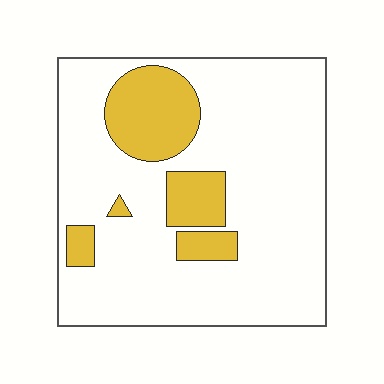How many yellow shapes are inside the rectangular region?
5.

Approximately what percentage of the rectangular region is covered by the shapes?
Approximately 20%.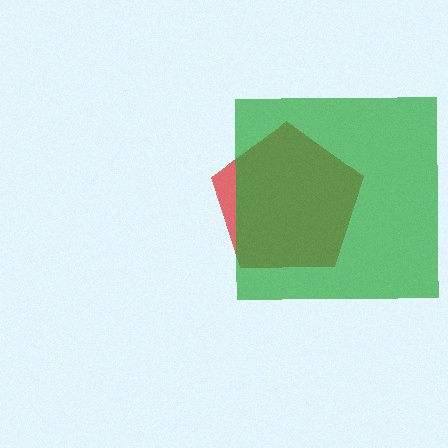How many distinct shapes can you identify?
There are 2 distinct shapes: a red pentagon, a green square.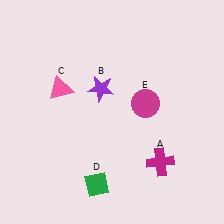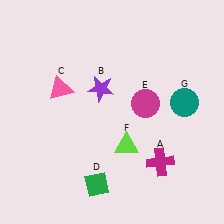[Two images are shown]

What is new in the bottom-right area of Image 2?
A lime triangle (F) was added in the bottom-right area of Image 2.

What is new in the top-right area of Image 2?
A teal circle (G) was added in the top-right area of Image 2.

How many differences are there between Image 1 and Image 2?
There are 2 differences between the two images.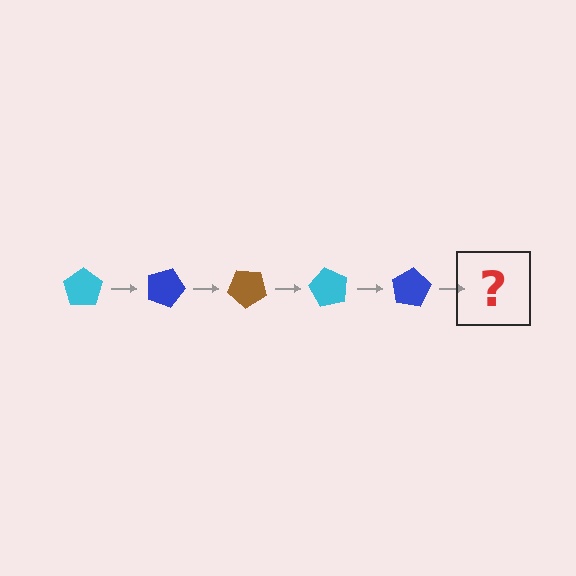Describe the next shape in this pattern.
It should be a brown pentagon, rotated 100 degrees from the start.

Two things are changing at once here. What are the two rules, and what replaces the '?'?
The two rules are that it rotates 20 degrees each step and the color cycles through cyan, blue, and brown. The '?' should be a brown pentagon, rotated 100 degrees from the start.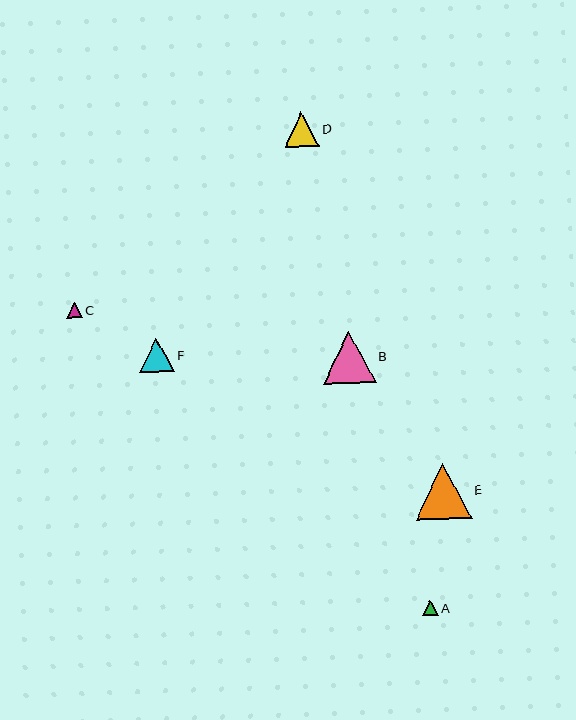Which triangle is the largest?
Triangle E is the largest with a size of approximately 56 pixels.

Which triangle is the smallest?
Triangle A is the smallest with a size of approximately 16 pixels.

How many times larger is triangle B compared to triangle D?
Triangle B is approximately 1.5 times the size of triangle D.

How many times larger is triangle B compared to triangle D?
Triangle B is approximately 1.5 times the size of triangle D.